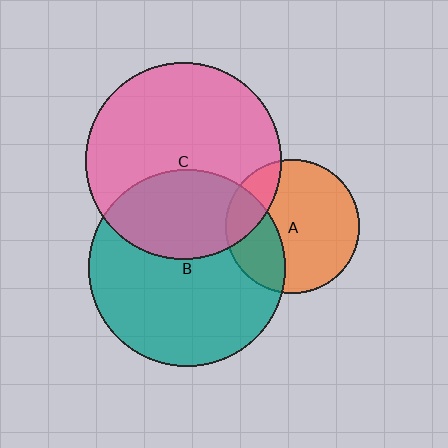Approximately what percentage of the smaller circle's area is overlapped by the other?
Approximately 30%.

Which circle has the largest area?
Circle B (teal).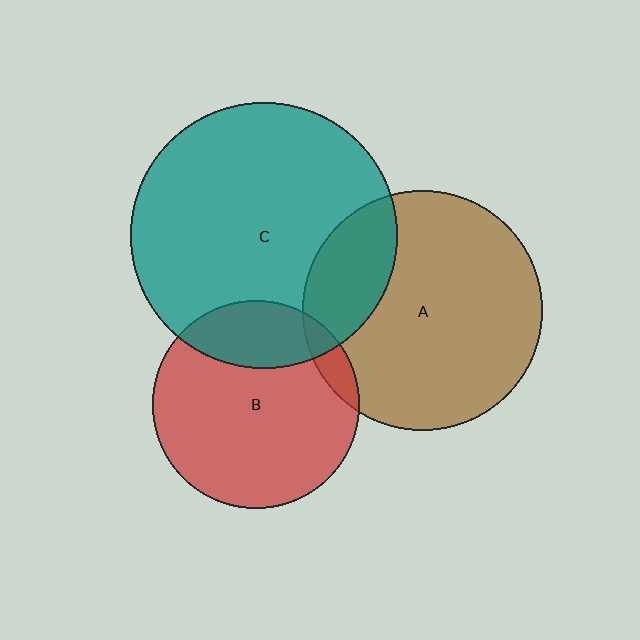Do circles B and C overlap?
Yes.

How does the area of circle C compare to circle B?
Approximately 1.6 times.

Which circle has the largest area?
Circle C (teal).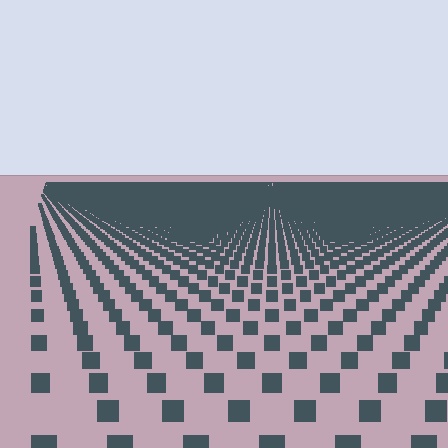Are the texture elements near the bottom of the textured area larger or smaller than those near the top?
Larger. Near the bottom, elements are closer to the viewer and appear at a bigger on-screen size.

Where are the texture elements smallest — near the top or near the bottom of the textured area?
Near the top.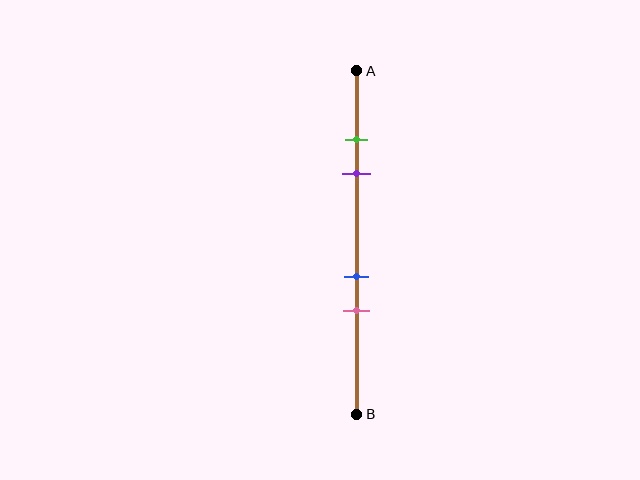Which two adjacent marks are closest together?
The green and purple marks are the closest adjacent pair.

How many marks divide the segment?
There are 4 marks dividing the segment.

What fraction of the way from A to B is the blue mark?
The blue mark is approximately 60% (0.6) of the way from A to B.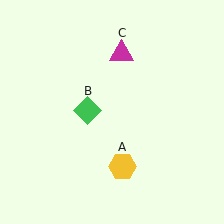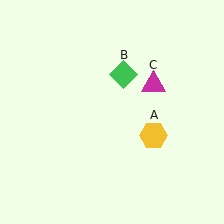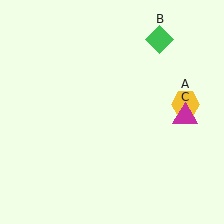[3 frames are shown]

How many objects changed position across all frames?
3 objects changed position: yellow hexagon (object A), green diamond (object B), magenta triangle (object C).